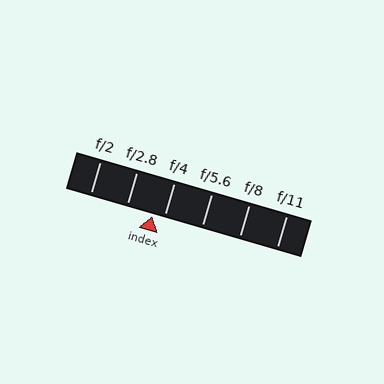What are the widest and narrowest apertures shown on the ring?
The widest aperture shown is f/2 and the narrowest is f/11.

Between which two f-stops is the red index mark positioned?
The index mark is between f/2.8 and f/4.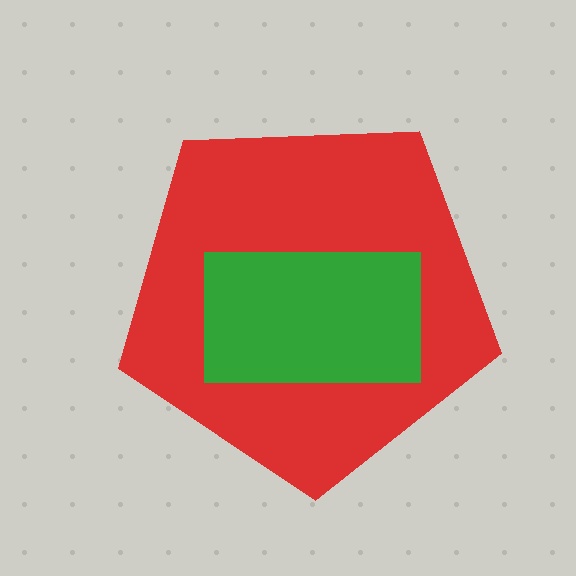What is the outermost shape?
The red pentagon.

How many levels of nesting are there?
2.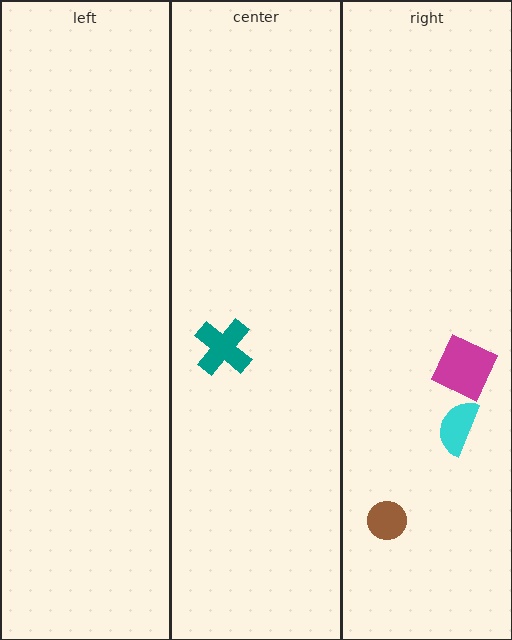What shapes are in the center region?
The teal cross.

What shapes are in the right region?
The magenta square, the brown circle, the cyan semicircle.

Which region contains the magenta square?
The right region.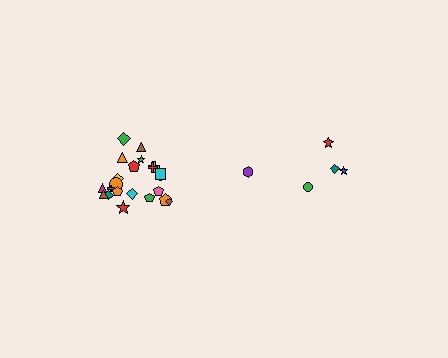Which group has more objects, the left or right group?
The left group.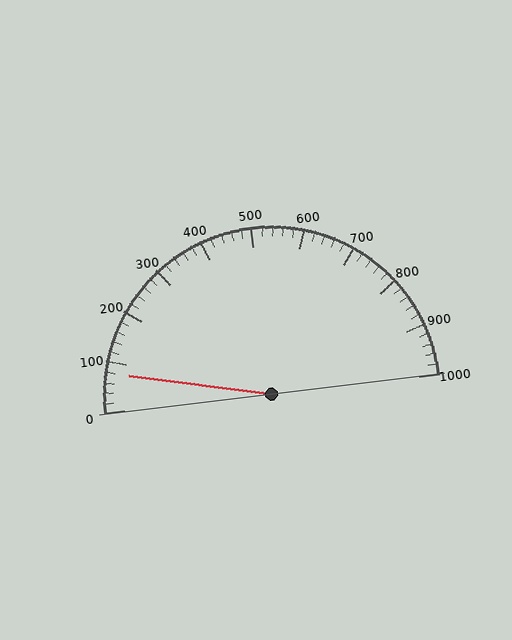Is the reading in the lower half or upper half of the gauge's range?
The reading is in the lower half of the range (0 to 1000).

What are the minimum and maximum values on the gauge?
The gauge ranges from 0 to 1000.